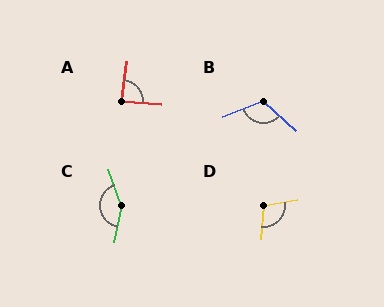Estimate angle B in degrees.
Approximately 118 degrees.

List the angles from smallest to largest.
A (86°), D (103°), B (118°), C (151°).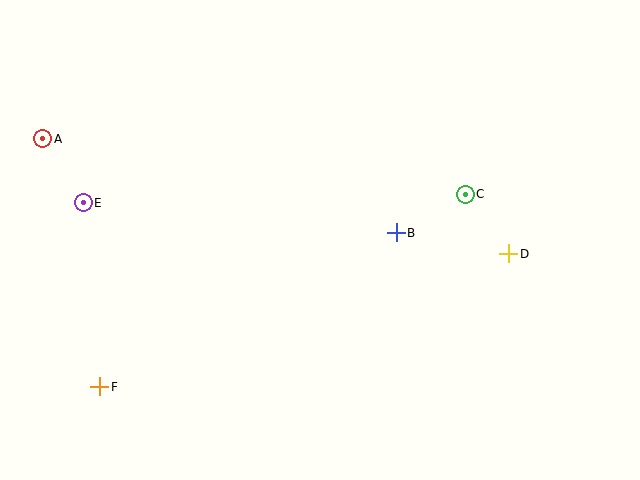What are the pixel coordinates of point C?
Point C is at (465, 194).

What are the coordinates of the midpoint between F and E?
The midpoint between F and E is at (92, 295).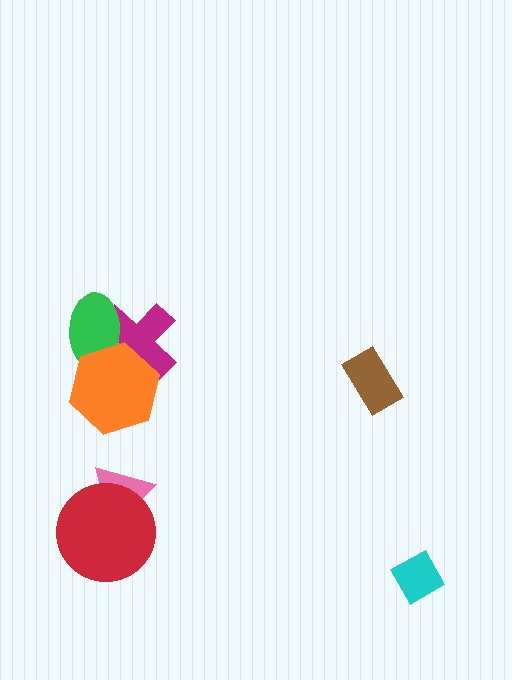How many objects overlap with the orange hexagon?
2 objects overlap with the orange hexagon.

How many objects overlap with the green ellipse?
2 objects overlap with the green ellipse.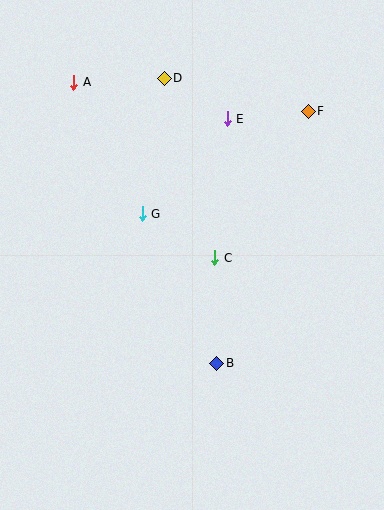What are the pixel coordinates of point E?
Point E is at (227, 119).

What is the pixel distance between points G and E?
The distance between G and E is 127 pixels.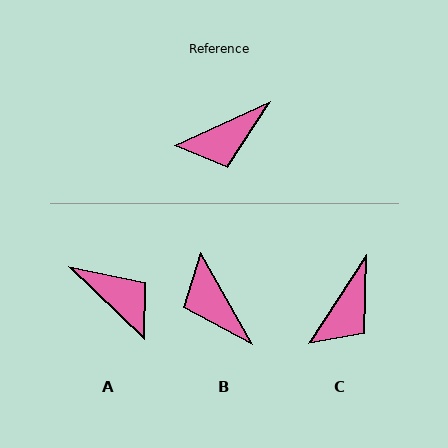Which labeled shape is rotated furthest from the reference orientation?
A, about 111 degrees away.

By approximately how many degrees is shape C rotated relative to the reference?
Approximately 32 degrees counter-clockwise.